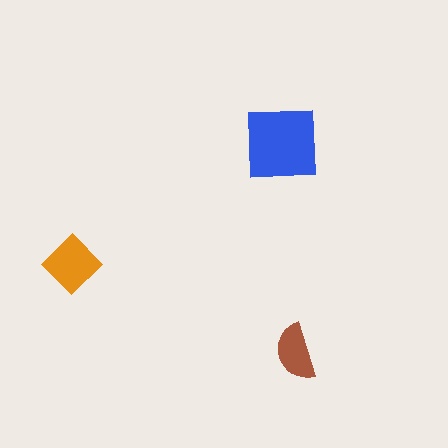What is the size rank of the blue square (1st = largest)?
1st.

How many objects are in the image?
There are 3 objects in the image.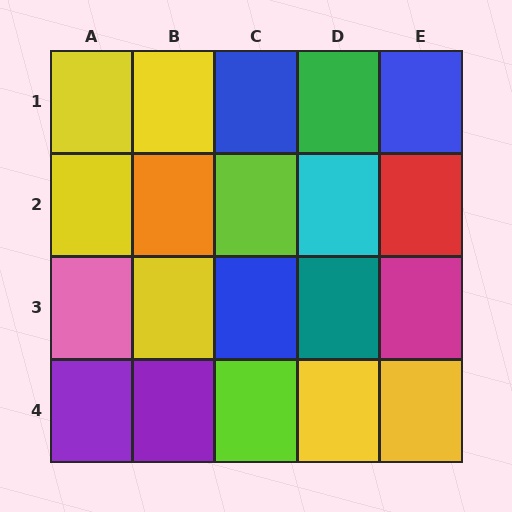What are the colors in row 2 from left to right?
Yellow, orange, lime, cyan, red.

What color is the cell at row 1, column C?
Blue.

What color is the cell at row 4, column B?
Purple.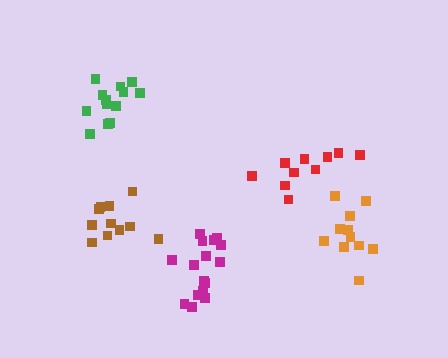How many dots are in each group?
Group 1: 11 dots, Group 2: 10 dots, Group 3: 11 dots, Group 4: 16 dots, Group 5: 13 dots (61 total).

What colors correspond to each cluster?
The clusters are colored: brown, red, orange, magenta, green.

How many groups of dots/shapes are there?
There are 5 groups.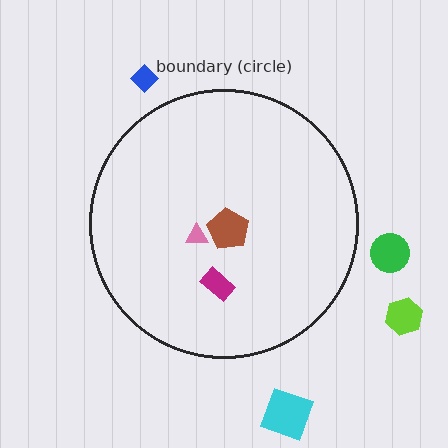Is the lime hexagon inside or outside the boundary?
Outside.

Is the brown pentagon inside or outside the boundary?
Inside.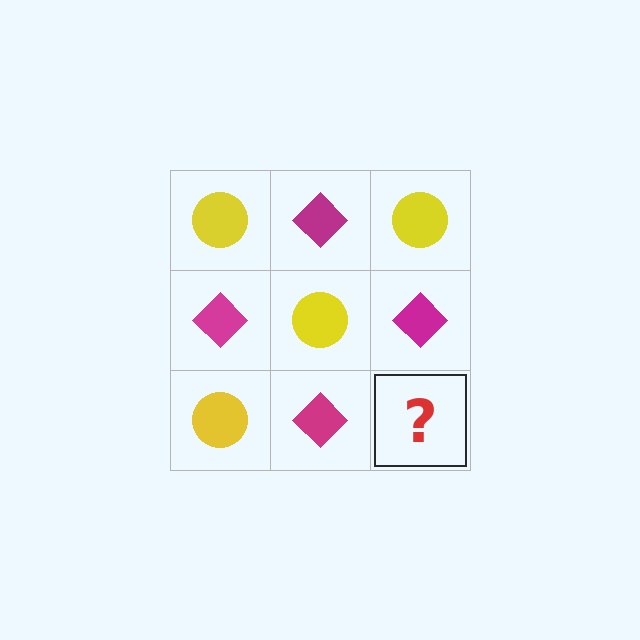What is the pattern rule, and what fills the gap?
The rule is that it alternates yellow circle and magenta diamond in a checkerboard pattern. The gap should be filled with a yellow circle.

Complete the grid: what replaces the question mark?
The question mark should be replaced with a yellow circle.